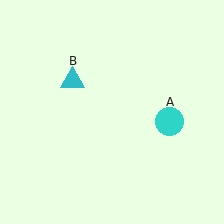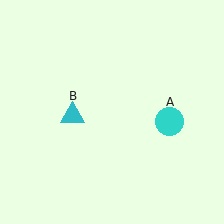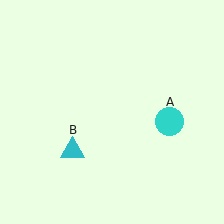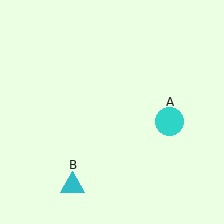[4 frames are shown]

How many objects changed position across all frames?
1 object changed position: cyan triangle (object B).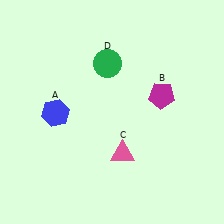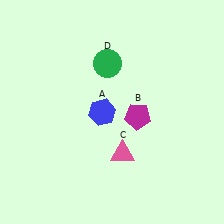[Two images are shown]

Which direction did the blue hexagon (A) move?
The blue hexagon (A) moved right.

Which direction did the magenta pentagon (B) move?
The magenta pentagon (B) moved left.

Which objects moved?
The objects that moved are: the blue hexagon (A), the magenta pentagon (B).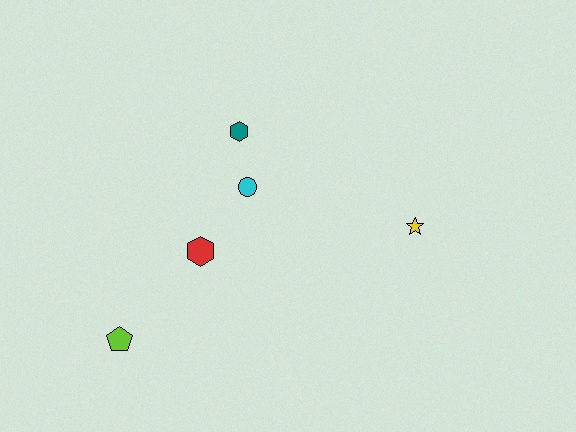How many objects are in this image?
There are 5 objects.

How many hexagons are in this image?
There are 2 hexagons.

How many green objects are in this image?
There are no green objects.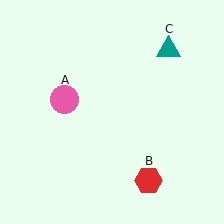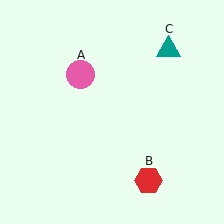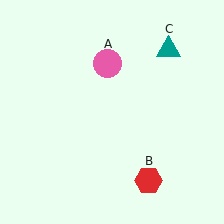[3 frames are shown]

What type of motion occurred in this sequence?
The pink circle (object A) rotated clockwise around the center of the scene.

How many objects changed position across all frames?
1 object changed position: pink circle (object A).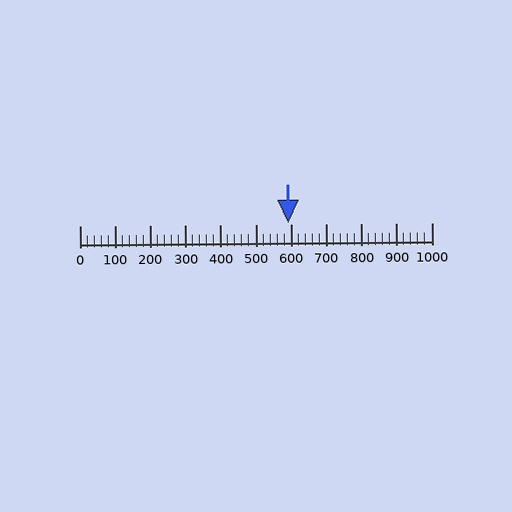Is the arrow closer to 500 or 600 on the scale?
The arrow is closer to 600.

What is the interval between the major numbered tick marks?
The major tick marks are spaced 100 units apart.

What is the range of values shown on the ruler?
The ruler shows values from 0 to 1000.